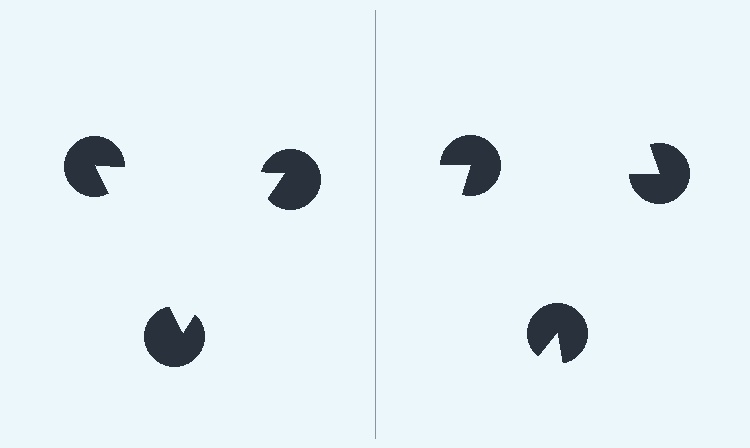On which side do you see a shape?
An illusory triangle appears on the left side. On the right side the wedge cuts are rotated, so no coherent shape forms.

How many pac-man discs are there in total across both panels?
6 — 3 on each side.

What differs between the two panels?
The pac-man discs are positioned identically on both sides; only the wedge orientations differ. On the left they align to a triangle; on the right they are misaligned.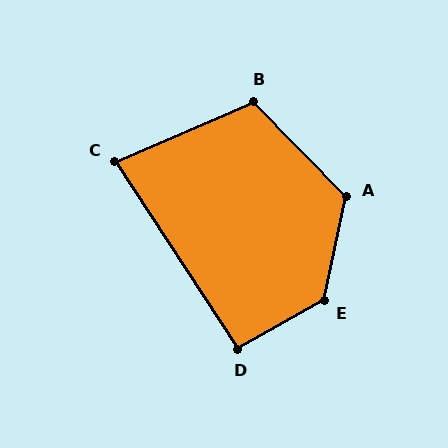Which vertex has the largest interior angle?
E, at approximately 132 degrees.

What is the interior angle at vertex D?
Approximately 94 degrees (approximately right).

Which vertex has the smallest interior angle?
C, at approximately 80 degrees.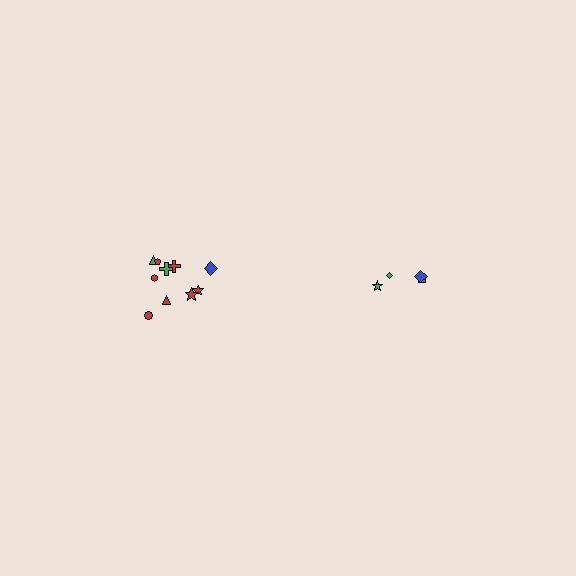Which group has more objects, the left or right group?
The left group.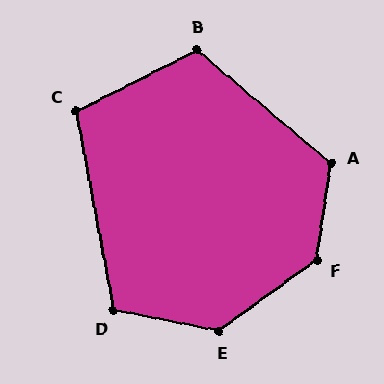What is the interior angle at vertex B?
Approximately 113 degrees (obtuse).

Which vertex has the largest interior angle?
F, at approximately 135 degrees.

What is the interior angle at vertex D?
Approximately 112 degrees (obtuse).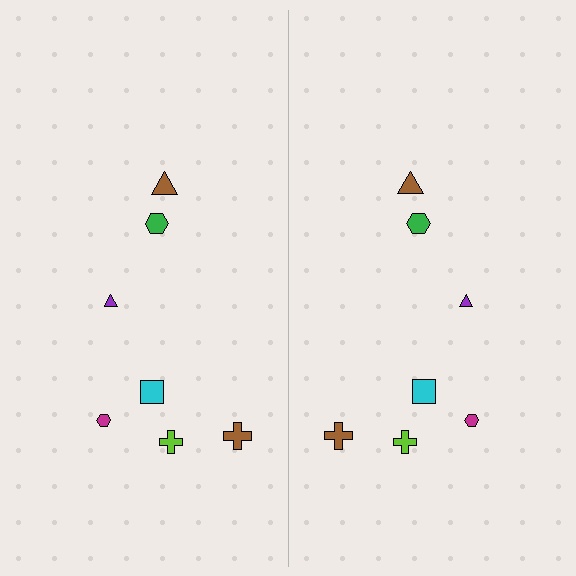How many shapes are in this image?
There are 14 shapes in this image.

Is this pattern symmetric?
Yes, this pattern has bilateral (reflection) symmetry.